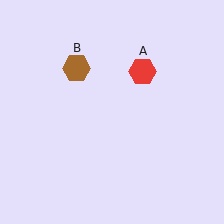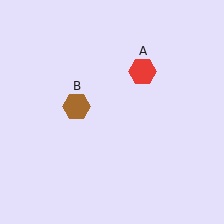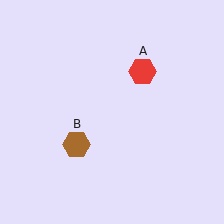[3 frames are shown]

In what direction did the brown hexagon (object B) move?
The brown hexagon (object B) moved down.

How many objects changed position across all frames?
1 object changed position: brown hexagon (object B).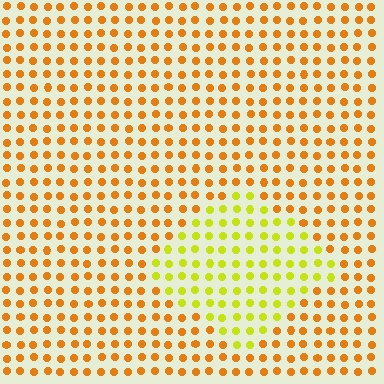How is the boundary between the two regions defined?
The boundary is defined purely by a slight shift in hue (about 39 degrees). Spacing, size, and orientation are identical on both sides.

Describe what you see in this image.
The image is filled with small orange elements in a uniform arrangement. A diamond-shaped region is visible where the elements are tinted to a slightly different hue, forming a subtle color boundary.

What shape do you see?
I see a diamond.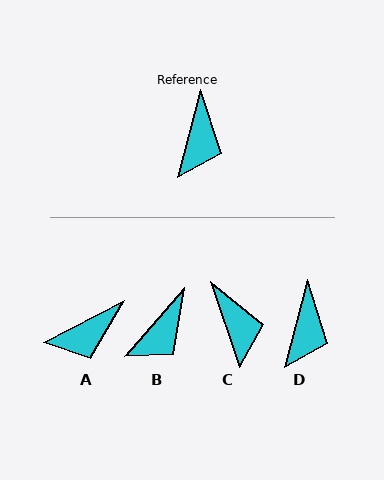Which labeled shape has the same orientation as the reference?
D.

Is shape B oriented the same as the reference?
No, it is off by about 26 degrees.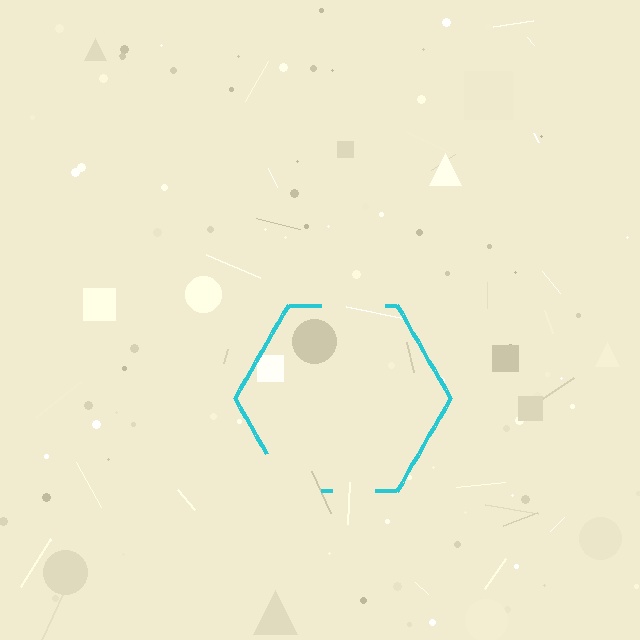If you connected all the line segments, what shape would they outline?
They would outline a hexagon.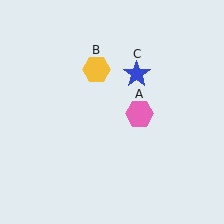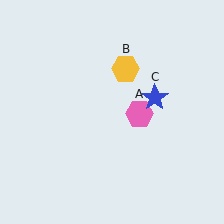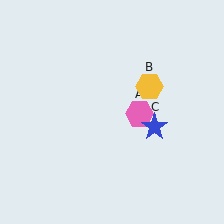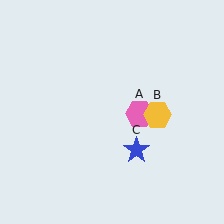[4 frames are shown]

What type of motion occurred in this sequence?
The yellow hexagon (object B), blue star (object C) rotated clockwise around the center of the scene.